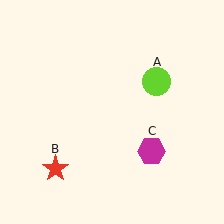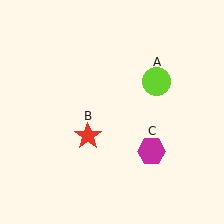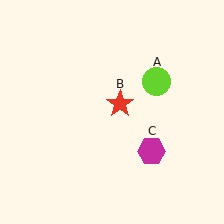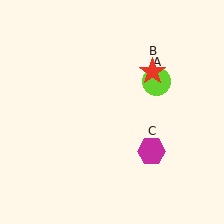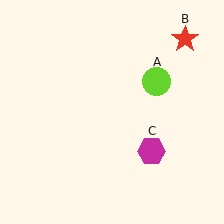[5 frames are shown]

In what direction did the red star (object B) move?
The red star (object B) moved up and to the right.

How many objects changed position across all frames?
1 object changed position: red star (object B).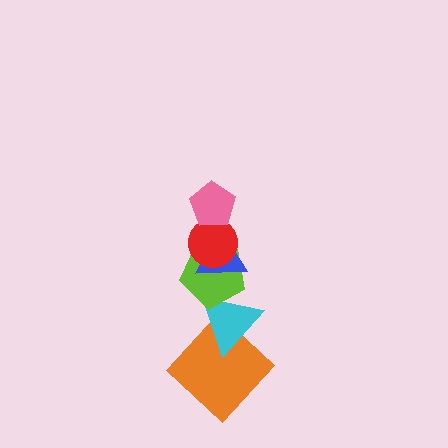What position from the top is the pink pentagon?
The pink pentagon is 1st from the top.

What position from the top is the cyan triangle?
The cyan triangle is 5th from the top.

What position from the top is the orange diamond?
The orange diamond is 6th from the top.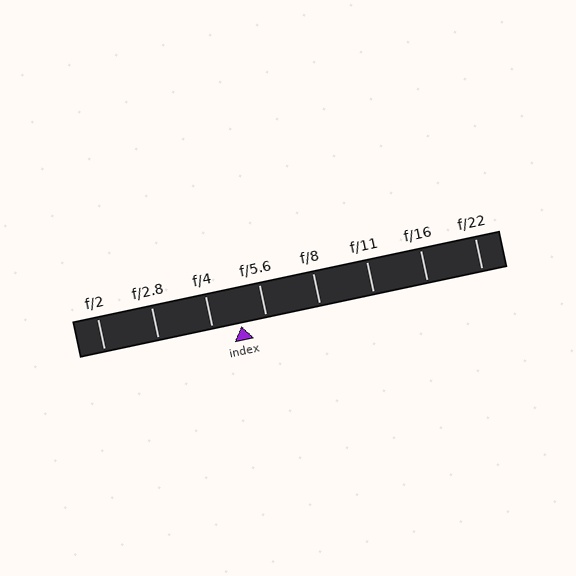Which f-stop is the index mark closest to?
The index mark is closest to f/5.6.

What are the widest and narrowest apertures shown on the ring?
The widest aperture shown is f/2 and the narrowest is f/22.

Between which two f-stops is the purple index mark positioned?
The index mark is between f/4 and f/5.6.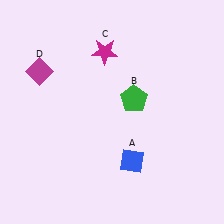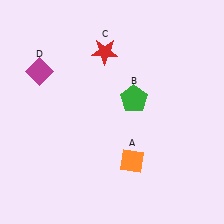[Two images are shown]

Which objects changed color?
A changed from blue to orange. C changed from magenta to red.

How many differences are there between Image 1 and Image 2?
There are 2 differences between the two images.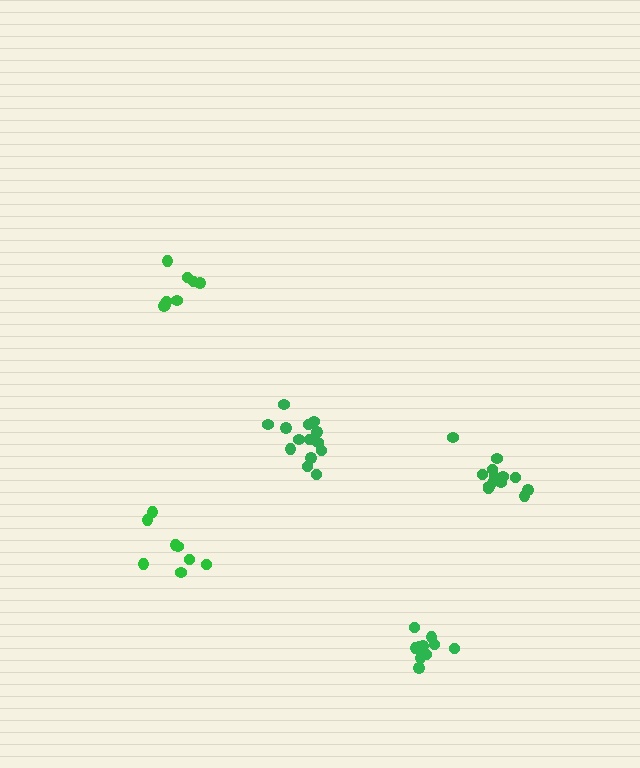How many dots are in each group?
Group 1: 14 dots, Group 2: 8 dots, Group 3: 8 dots, Group 4: 14 dots, Group 5: 10 dots (54 total).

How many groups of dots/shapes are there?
There are 5 groups.